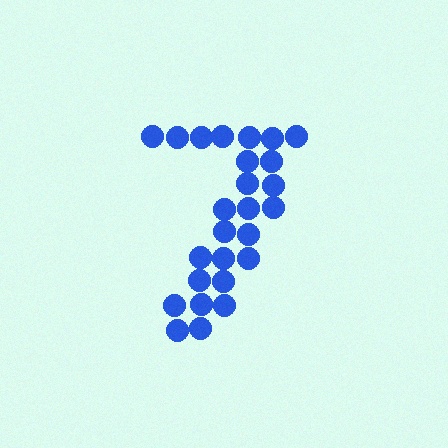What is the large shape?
The large shape is the digit 7.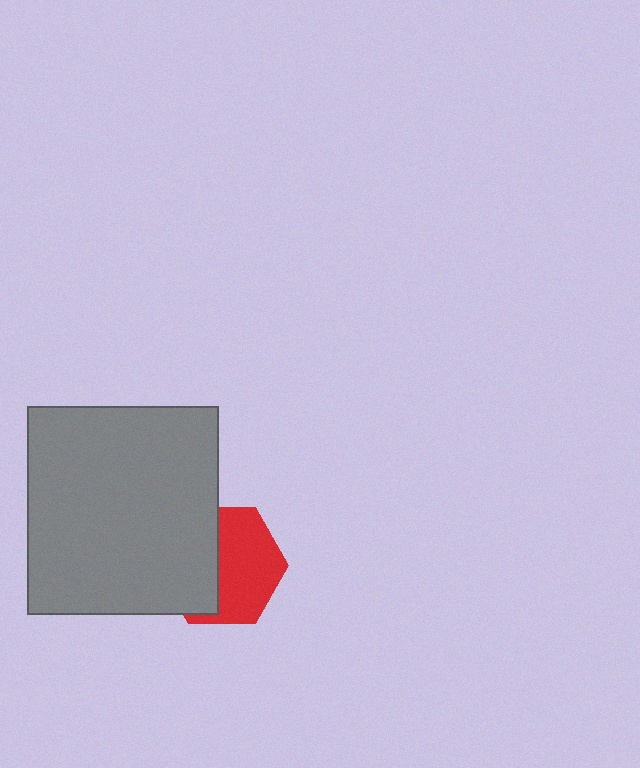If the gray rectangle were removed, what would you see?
You would see the complete red hexagon.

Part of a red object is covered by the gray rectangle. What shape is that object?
It is a hexagon.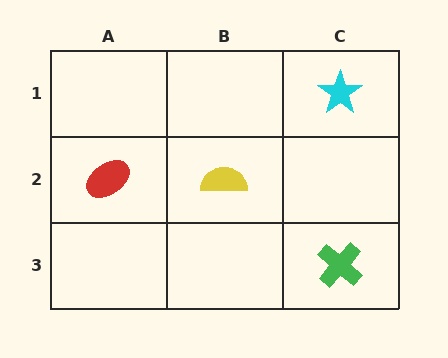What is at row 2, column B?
A yellow semicircle.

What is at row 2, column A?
A red ellipse.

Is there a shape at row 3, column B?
No, that cell is empty.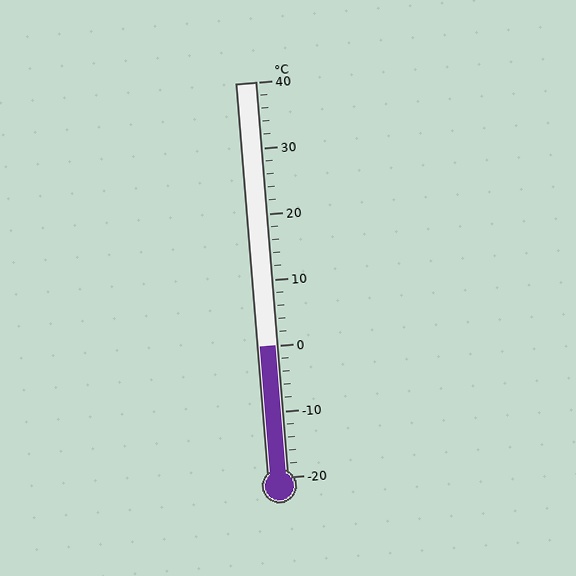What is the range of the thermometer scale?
The thermometer scale ranges from -20°C to 40°C.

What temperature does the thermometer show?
The thermometer shows approximately 0°C.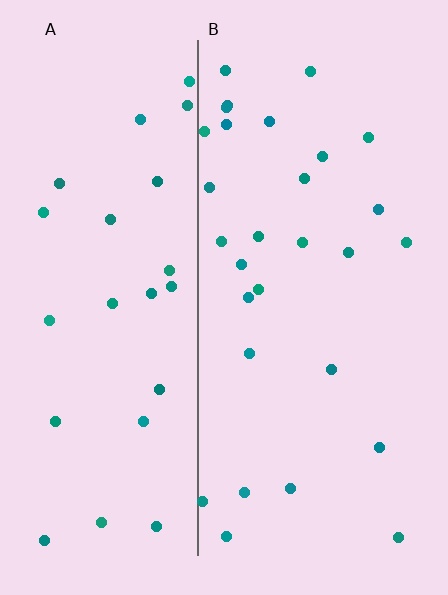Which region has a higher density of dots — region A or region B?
B (the right).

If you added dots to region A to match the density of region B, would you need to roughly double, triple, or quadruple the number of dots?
Approximately double.